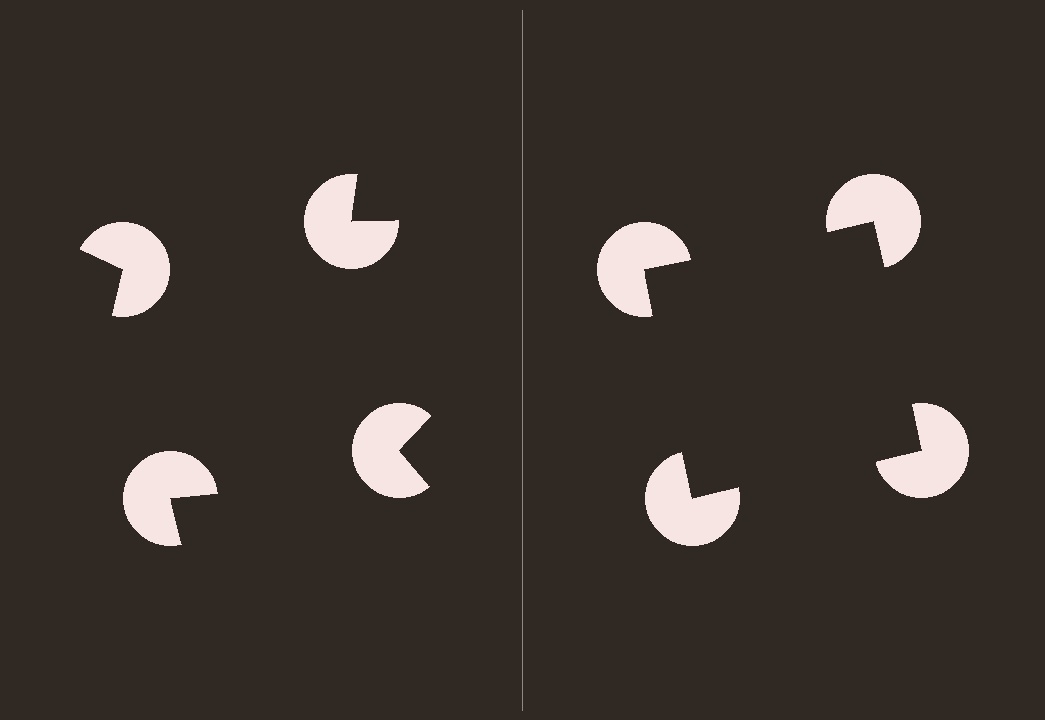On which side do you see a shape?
An illusory square appears on the right side. On the left side the wedge cuts are rotated, so no coherent shape forms.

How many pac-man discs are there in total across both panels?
8 — 4 on each side.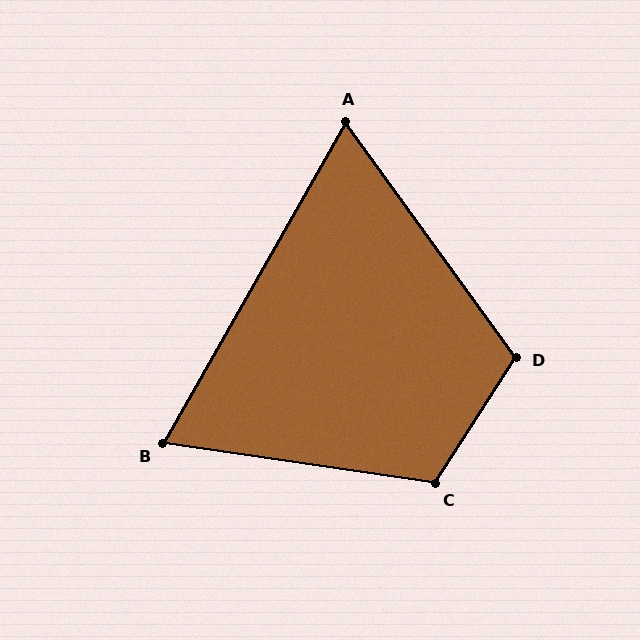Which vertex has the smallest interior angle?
A, at approximately 66 degrees.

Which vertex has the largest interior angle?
C, at approximately 114 degrees.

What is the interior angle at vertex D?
Approximately 111 degrees (obtuse).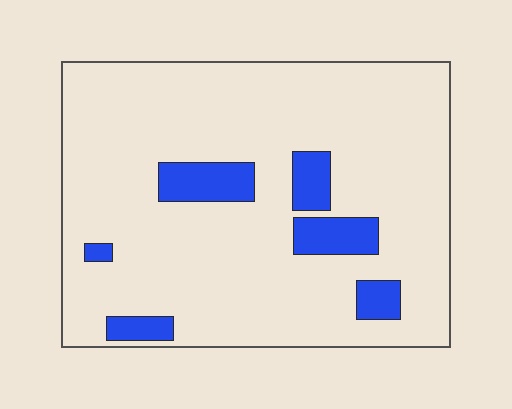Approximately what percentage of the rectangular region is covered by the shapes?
Approximately 10%.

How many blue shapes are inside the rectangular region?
6.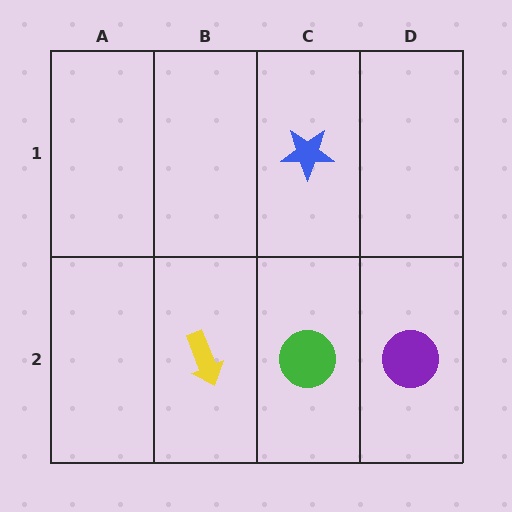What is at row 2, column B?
A yellow arrow.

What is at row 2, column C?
A green circle.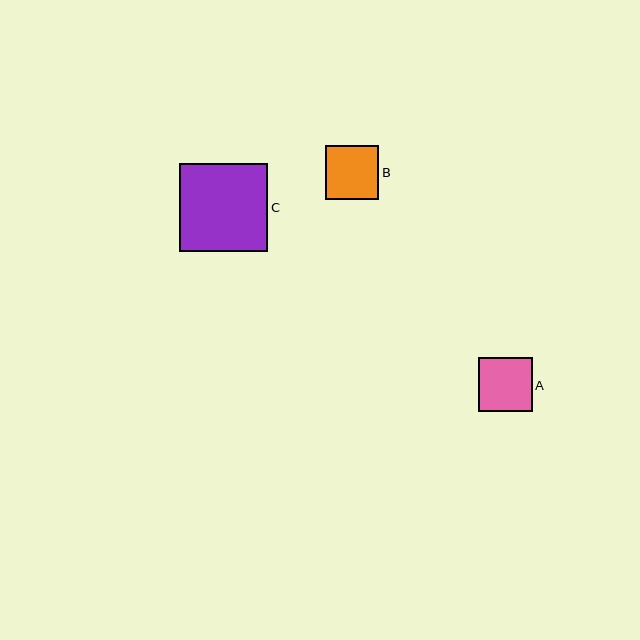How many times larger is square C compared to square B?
Square C is approximately 1.6 times the size of square B.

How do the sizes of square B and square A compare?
Square B and square A are approximately the same size.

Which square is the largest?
Square C is the largest with a size of approximately 88 pixels.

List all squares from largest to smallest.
From largest to smallest: C, B, A.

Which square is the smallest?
Square A is the smallest with a size of approximately 54 pixels.